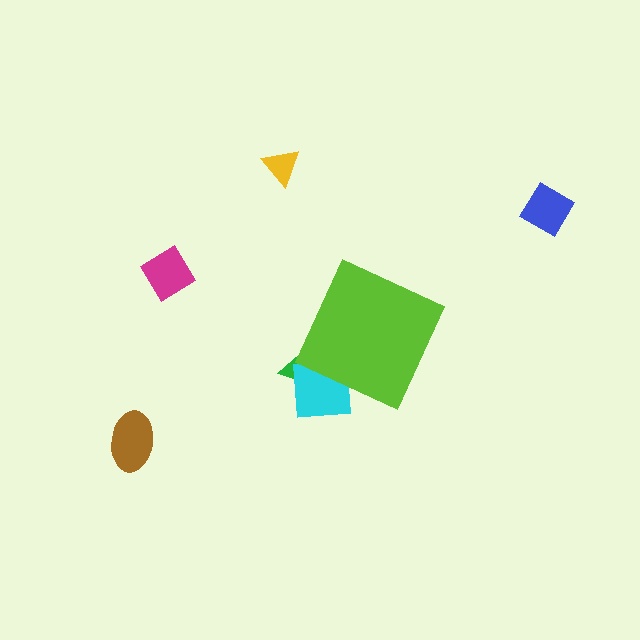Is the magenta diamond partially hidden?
No, the magenta diamond is fully visible.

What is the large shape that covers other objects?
A lime diamond.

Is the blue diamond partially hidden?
No, the blue diamond is fully visible.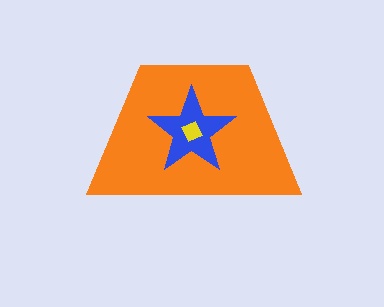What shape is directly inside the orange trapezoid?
The blue star.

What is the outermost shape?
The orange trapezoid.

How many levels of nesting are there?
3.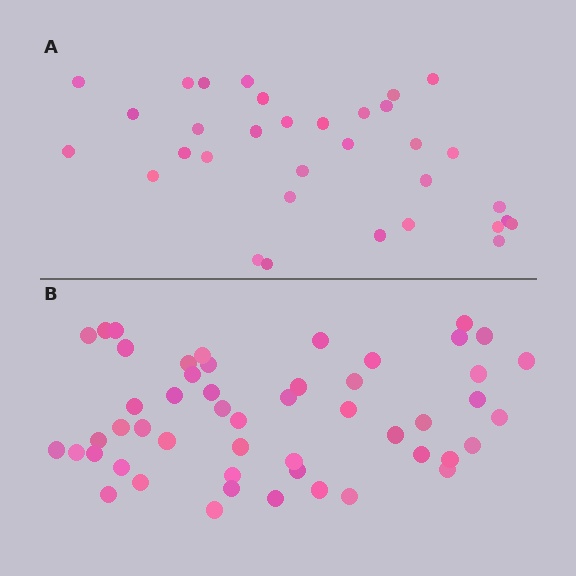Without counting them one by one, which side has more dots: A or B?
Region B (the bottom region) has more dots.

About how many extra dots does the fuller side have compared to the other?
Region B has approximately 20 more dots than region A.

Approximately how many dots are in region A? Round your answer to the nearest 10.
About 30 dots. (The exact count is 33, which rounds to 30.)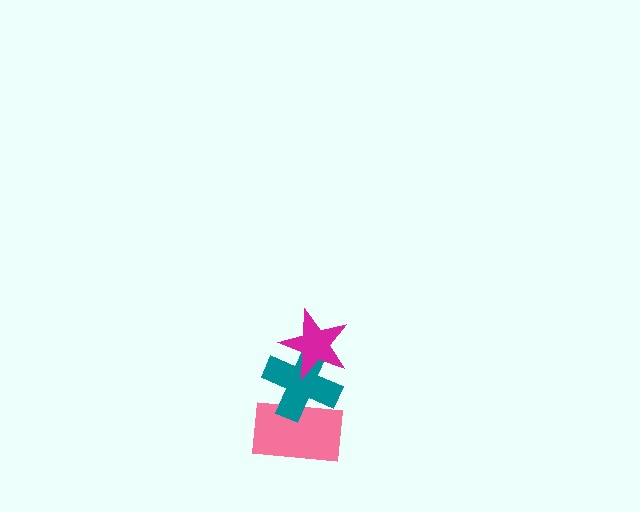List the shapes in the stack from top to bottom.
From top to bottom: the magenta star, the teal cross, the pink rectangle.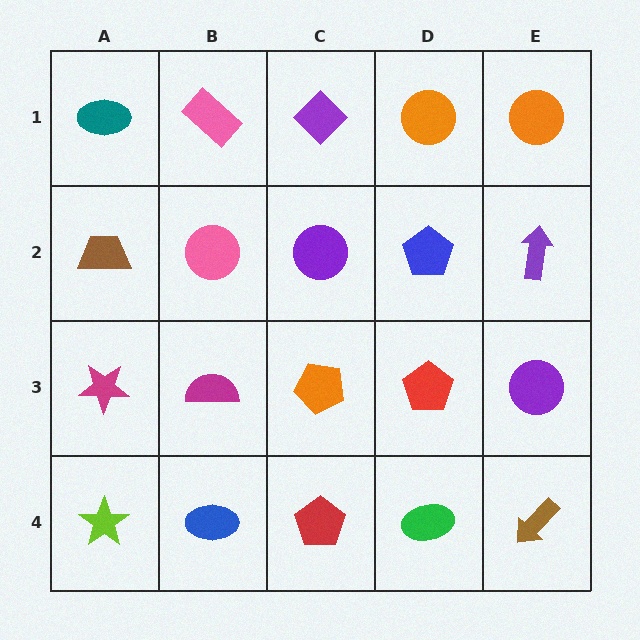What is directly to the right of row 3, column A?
A magenta semicircle.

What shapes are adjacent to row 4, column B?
A magenta semicircle (row 3, column B), a lime star (row 4, column A), a red pentagon (row 4, column C).